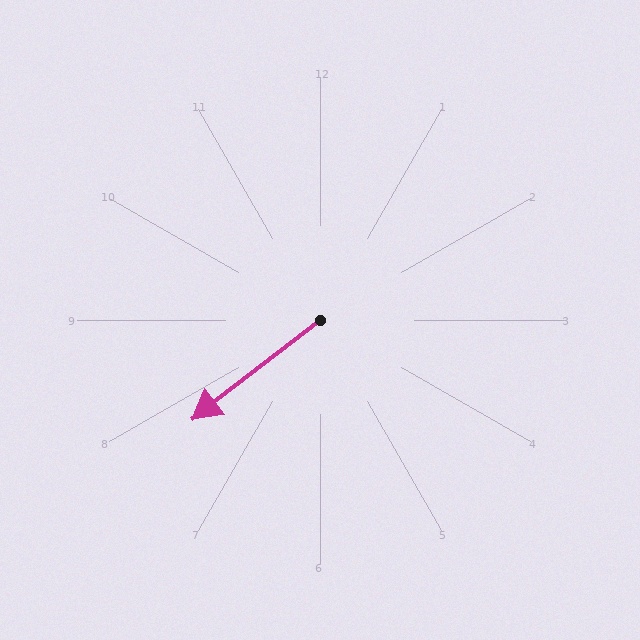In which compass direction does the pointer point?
Southwest.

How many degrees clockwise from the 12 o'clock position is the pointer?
Approximately 232 degrees.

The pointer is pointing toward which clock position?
Roughly 8 o'clock.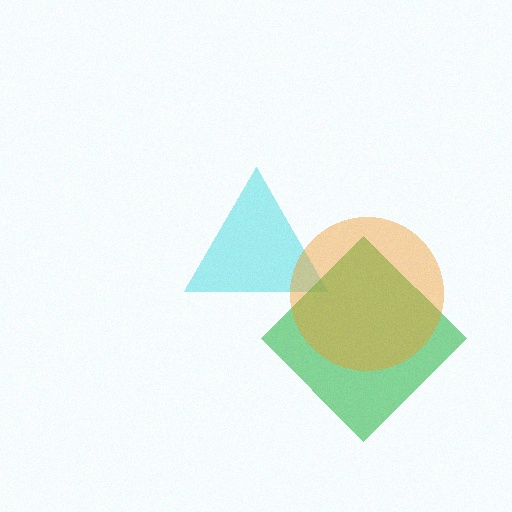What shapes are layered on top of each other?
The layered shapes are: a cyan triangle, a green diamond, an orange circle.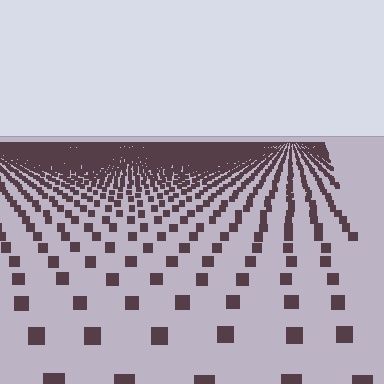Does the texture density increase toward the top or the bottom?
Density increases toward the top.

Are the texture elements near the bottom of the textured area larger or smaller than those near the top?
Larger. Near the bottom, elements are closer to the viewer and appear at a bigger on-screen size.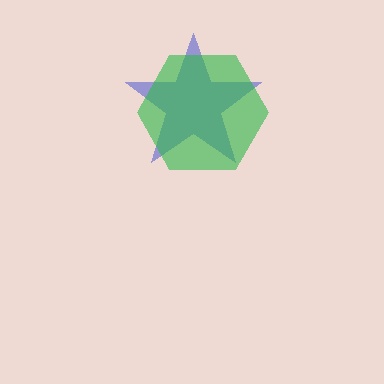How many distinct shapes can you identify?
There are 2 distinct shapes: a blue star, a green hexagon.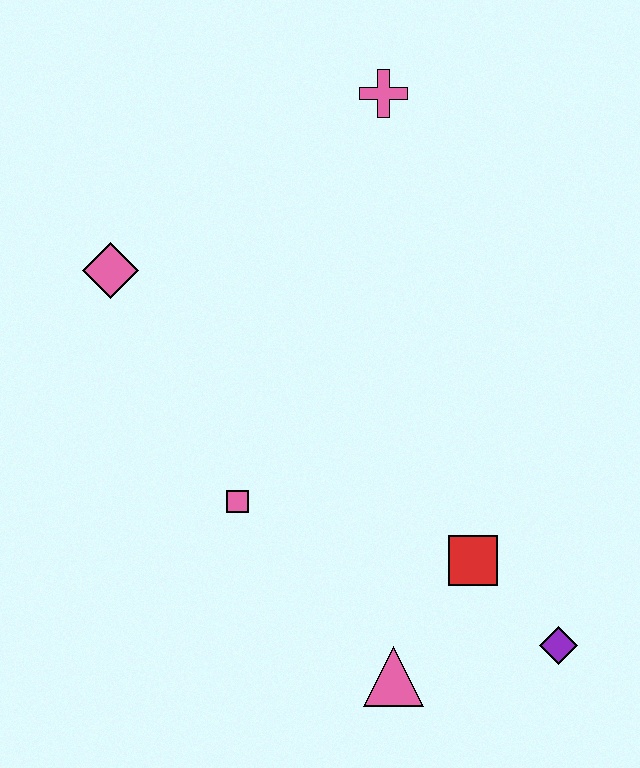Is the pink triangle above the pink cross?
No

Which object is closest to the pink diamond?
The pink square is closest to the pink diamond.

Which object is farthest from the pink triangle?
The pink cross is farthest from the pink triangle.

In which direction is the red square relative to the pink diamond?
The red square is to the right of the pink diamond.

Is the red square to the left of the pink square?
No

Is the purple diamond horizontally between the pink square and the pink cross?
No